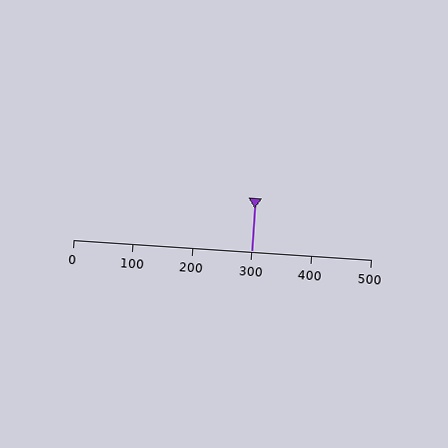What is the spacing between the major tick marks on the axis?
The major ticks are spaced 100 apart.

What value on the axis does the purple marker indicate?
The marker indicates approximately 300.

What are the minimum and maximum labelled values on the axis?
The axis runs from 0 to 500.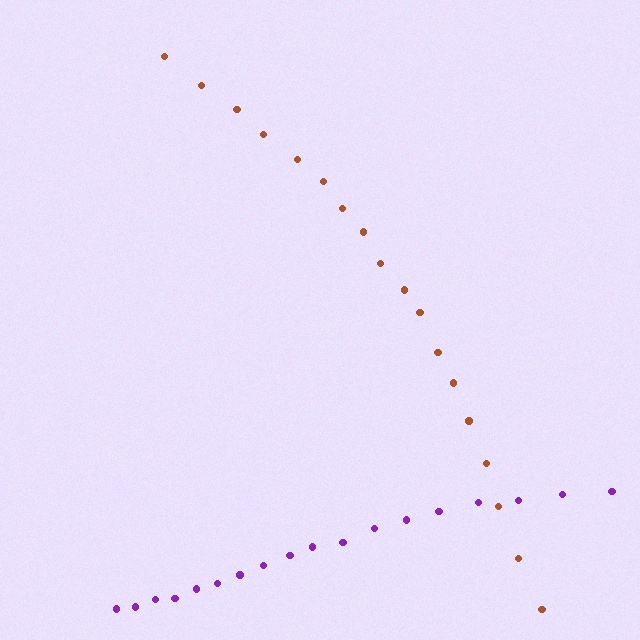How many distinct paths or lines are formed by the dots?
There are 2 distinct paths.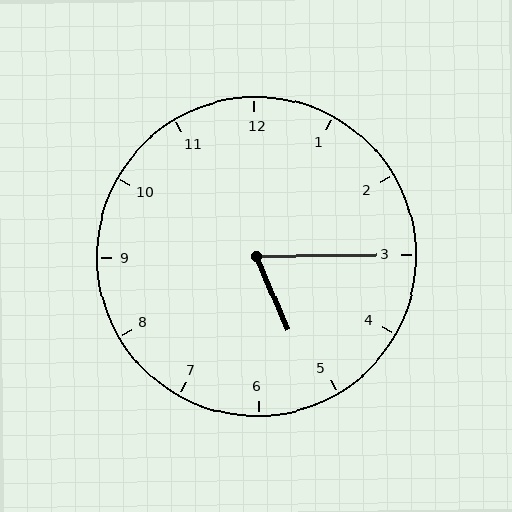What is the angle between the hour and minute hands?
Approximately 68 degrees.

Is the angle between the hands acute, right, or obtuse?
It is acute.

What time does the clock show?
5:15.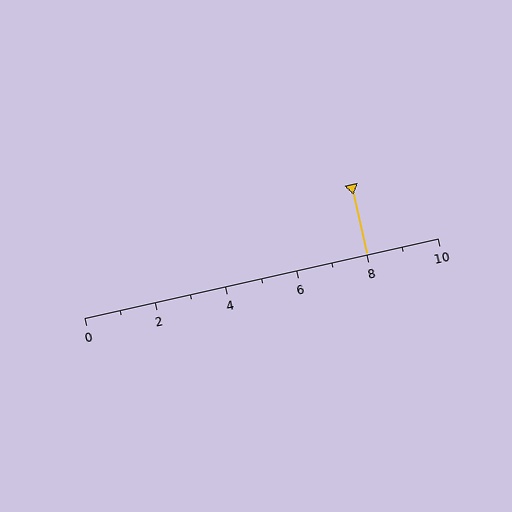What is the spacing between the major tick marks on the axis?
The major ticks are spaced 2 apart.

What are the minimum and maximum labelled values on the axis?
The axis runs from 0 to 10.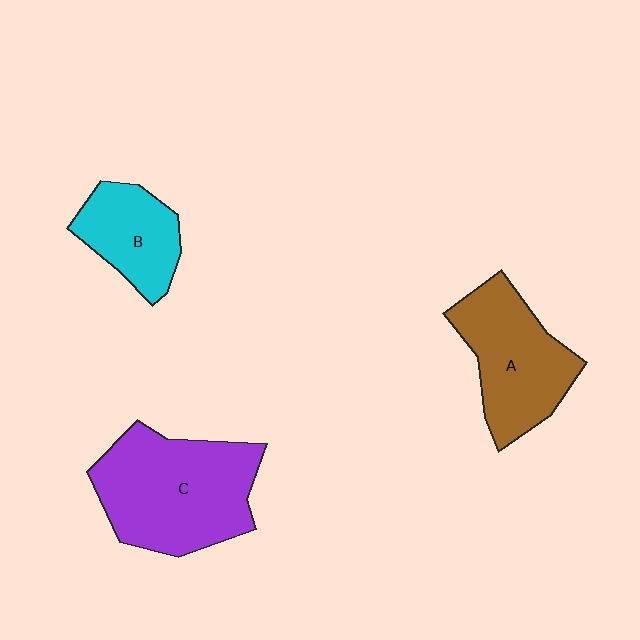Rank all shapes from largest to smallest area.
From largest to smallest: C (purple), A (brown), B (cyan).